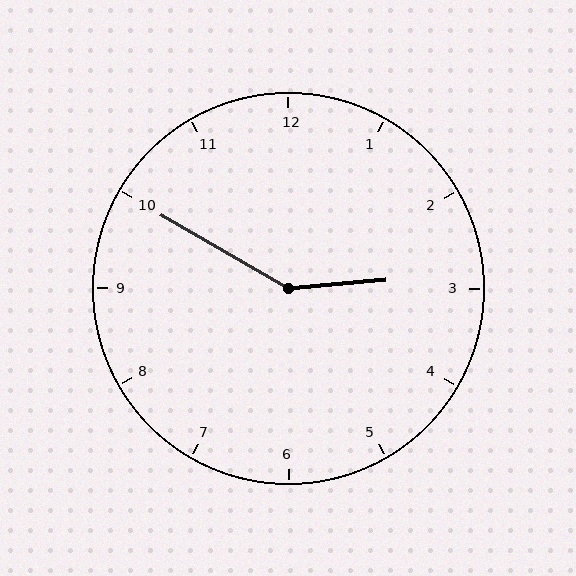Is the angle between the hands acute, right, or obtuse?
It is obtuse.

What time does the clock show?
2:50.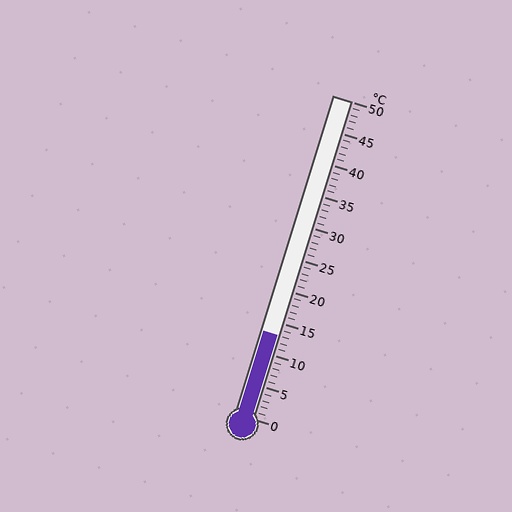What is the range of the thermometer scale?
The thermometer scale ranges from 0°C to 50°C.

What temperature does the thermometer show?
The thermometer shows approximately 13°C.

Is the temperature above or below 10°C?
The temperature is above 10°C.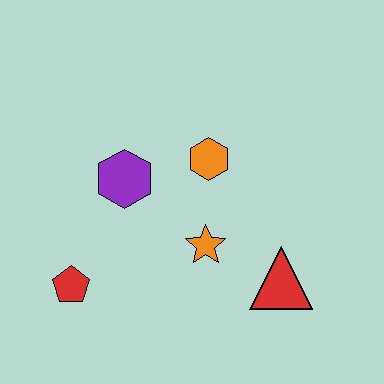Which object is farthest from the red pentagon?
The red triangle is farthest from the red pentagon.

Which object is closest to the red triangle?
The orange star is closest to the red triangle.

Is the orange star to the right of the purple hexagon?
Yes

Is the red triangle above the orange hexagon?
No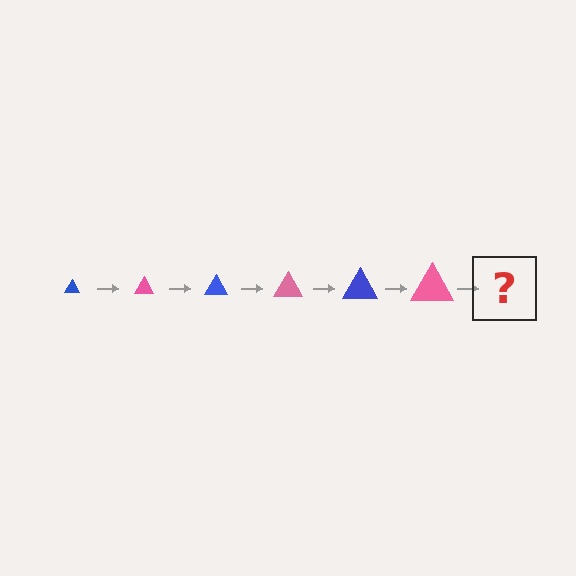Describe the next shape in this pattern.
It should be a blue triangle, larger than the previous one.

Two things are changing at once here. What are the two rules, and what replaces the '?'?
The two rules are that the triangle grows larger each step and the color cycles through blue and pink. The '?' should be a blue triangle, larger than the previous one.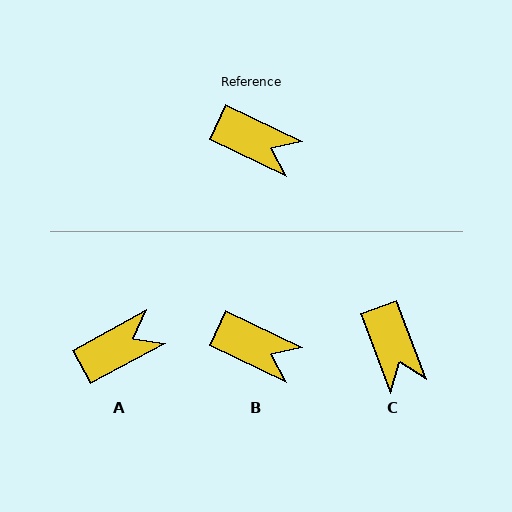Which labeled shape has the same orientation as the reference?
B.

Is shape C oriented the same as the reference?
No, it is off by about 44 degrees.